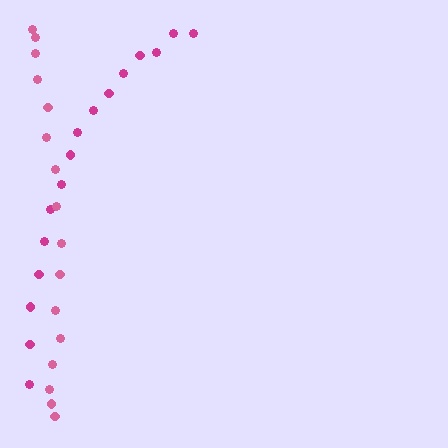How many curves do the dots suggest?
There are 2 distinct paths.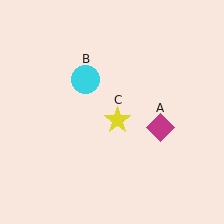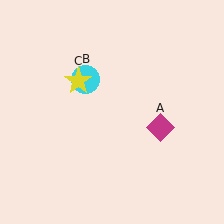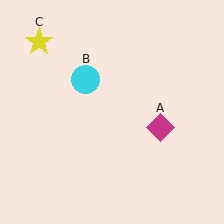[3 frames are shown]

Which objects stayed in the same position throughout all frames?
Magenta diamond (object A) and cyan circle (object B) remained stationary.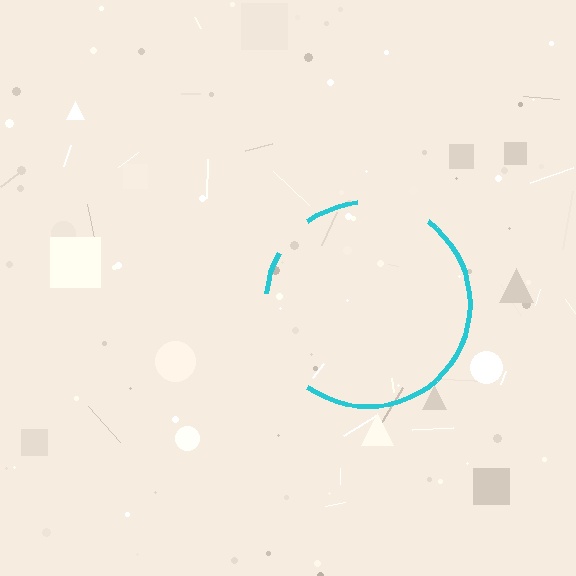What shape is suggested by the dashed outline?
The dashed outline suggests a circle.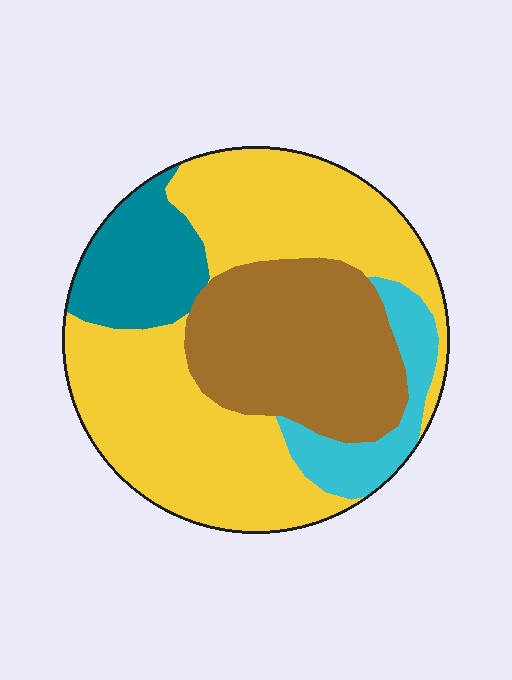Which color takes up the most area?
Yellow, at roughly 50%.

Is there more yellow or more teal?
Yellow.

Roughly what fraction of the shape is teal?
Teal covers around 15% of the shape.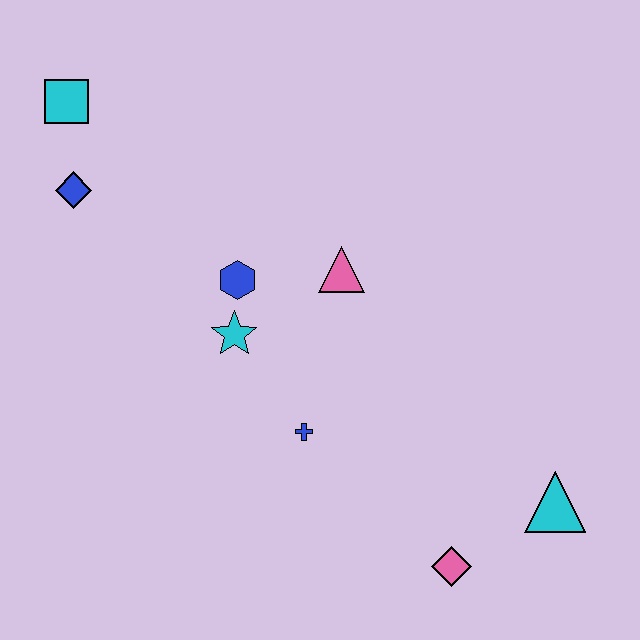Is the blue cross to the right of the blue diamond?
Yes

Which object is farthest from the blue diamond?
The cyan triangle is farthest from the blue diamond.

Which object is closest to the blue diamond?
The cyan square is closest to the blue diamond.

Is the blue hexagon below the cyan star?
No